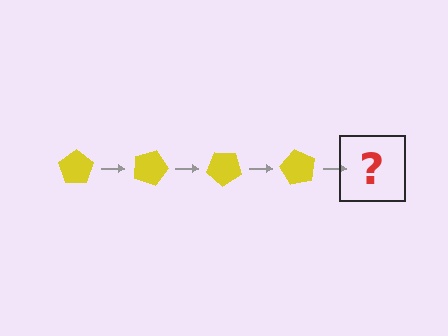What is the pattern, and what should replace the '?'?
The pattern is that the pentagon rotates 20 degrees each step. The '?' should be a yellow pentagon rotated 80 degrees.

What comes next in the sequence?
The next element should be a yellow pentagon rotated 80 degrees.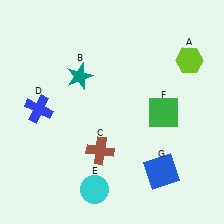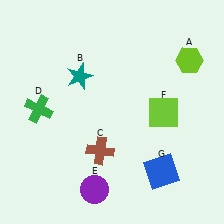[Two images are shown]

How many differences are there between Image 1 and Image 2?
There are 3 differences between the two images.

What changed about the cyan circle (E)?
In Image 1, E is cyan. In Image 2, it changed to purple.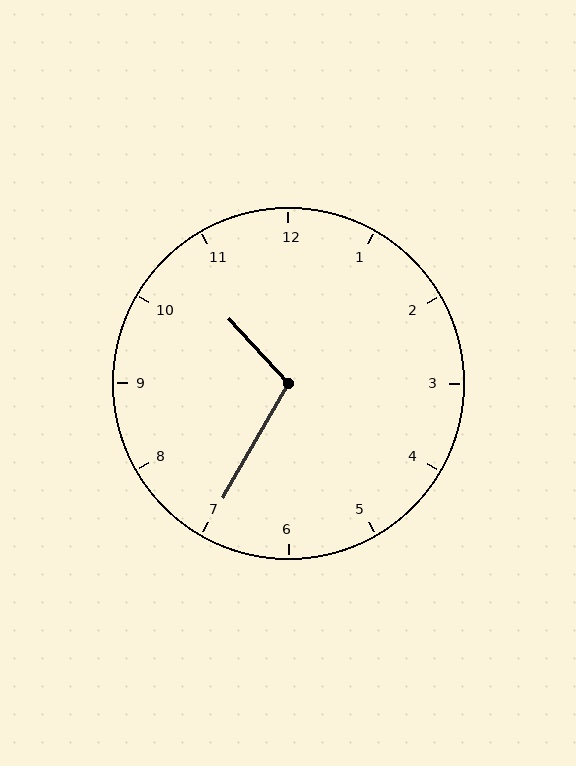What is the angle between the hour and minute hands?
Approximately 108 degrees.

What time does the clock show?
10:35.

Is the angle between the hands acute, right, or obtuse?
It is obtuse.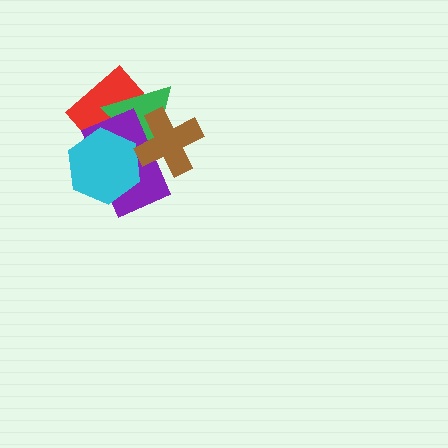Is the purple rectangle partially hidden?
Yes, it is partially covered by another shape.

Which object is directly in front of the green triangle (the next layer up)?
The purple rectangle is directly in front of the green triangle.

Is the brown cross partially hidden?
No, no other shape covers it.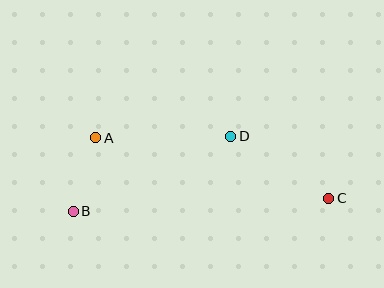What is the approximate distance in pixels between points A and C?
The distance between A and C is approximately 241 pixels.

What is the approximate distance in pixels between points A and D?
The distance between A and D is approximately 135 pixels.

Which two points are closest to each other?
Points A and B are closest to each other.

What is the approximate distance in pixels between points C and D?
The distance between C and D is approximately 116 pixels.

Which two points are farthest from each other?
Points B and C are farthest from each other.